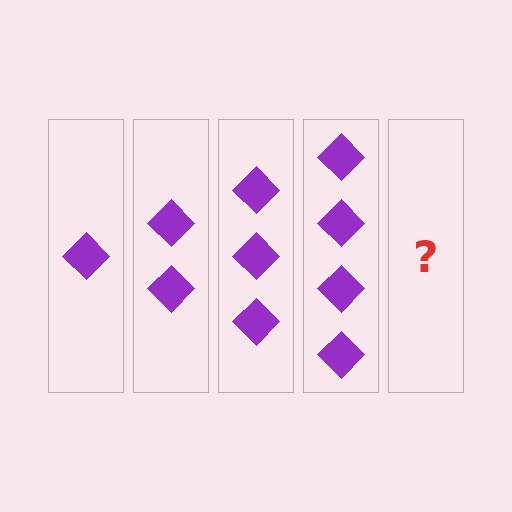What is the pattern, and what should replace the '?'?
The pattern is that each step adds one more diamond. The '?' should be 5 diamonds.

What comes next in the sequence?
The next element should be 5 diamonds.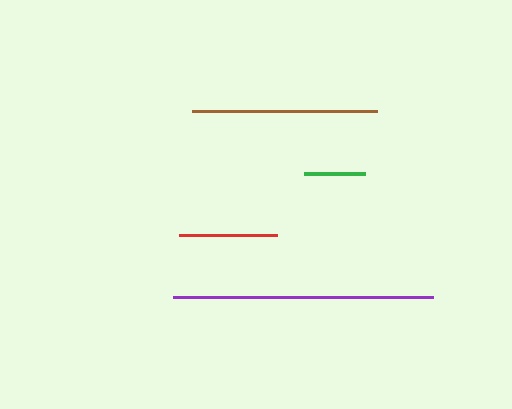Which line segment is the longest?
The purple line is the longest at approximately 260 pixels.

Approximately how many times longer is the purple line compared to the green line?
The purple line is approximately 4.2 times the length of the green line.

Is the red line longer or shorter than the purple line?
The purple line is longer than the red line.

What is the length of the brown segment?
The brown segment is approximately 184 pixels long.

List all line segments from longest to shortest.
From longest to shortest: purple, brown, red, green.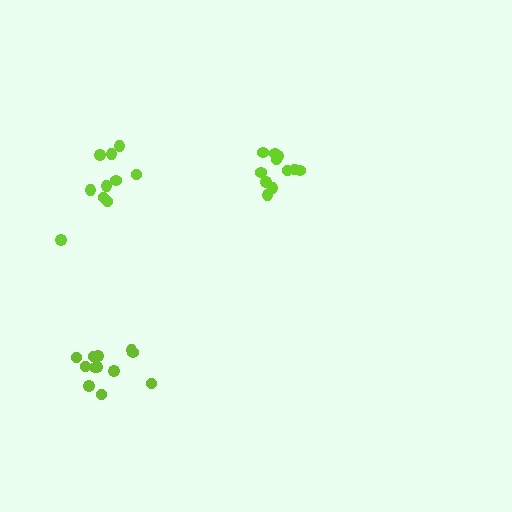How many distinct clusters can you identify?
There are 3 distinct clusters.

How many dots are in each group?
Group 1: 11 dots, Group 2: 12 dots, Group 3: 10 dots (33 total).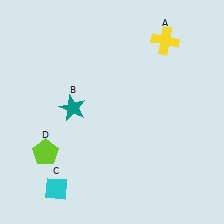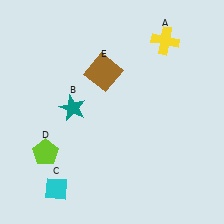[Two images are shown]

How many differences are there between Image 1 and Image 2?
There is 1 difference between the two images.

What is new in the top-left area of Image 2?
A brown square (E) was added in the top-left area of Image 2.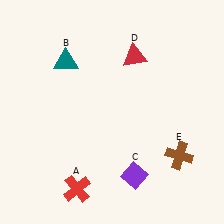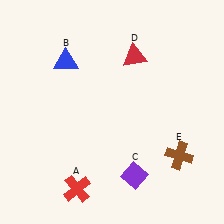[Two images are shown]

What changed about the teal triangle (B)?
In Image 1, B is teal. In Image 2, it changed to blue.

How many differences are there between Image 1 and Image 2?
There is 1 difference between the two images.